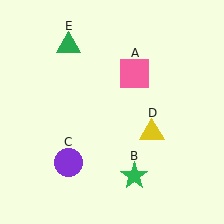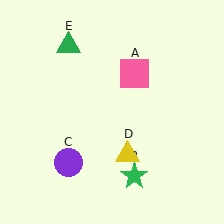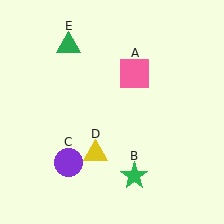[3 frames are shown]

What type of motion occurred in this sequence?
The yellow triangle (object D) rotated clockwise around the center of the scene.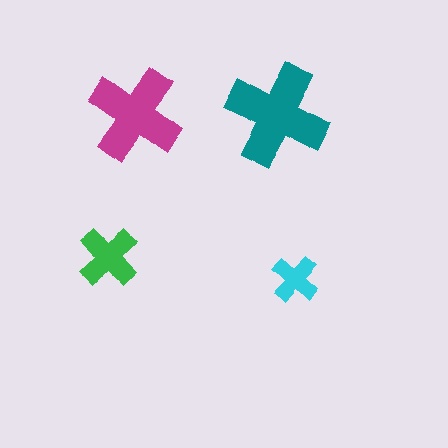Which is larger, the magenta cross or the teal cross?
The teal one.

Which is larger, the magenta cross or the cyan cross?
The magenta one.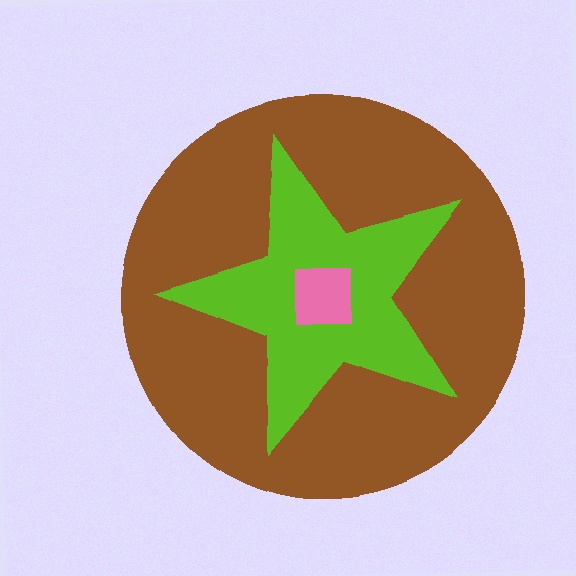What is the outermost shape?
The brown circle.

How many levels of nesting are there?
3.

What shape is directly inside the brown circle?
The lime star.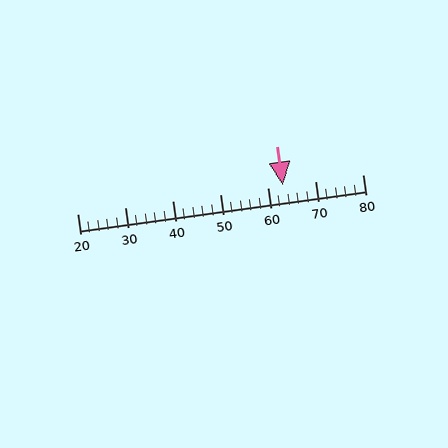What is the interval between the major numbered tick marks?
The major tick marks are spaced 10 units apart.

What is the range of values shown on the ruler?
The ruler shows values from 20 to 80.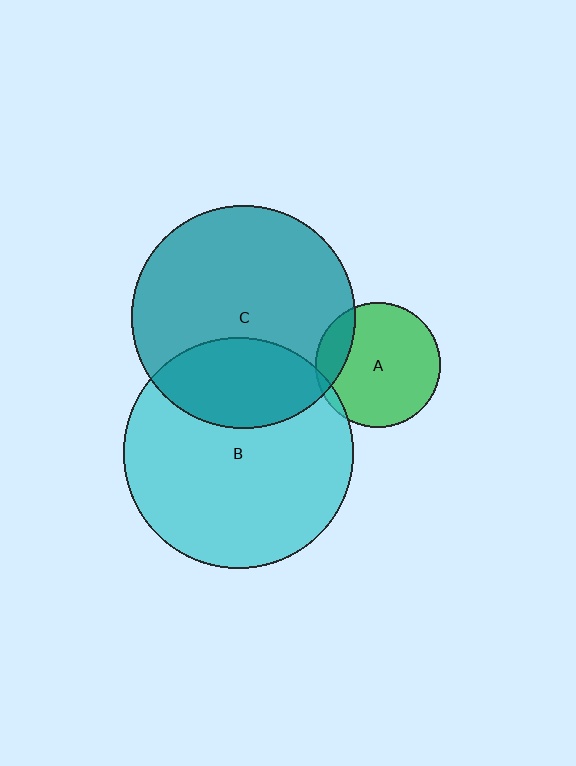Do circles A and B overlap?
Yes.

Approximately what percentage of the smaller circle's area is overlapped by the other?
Approximately 5%.